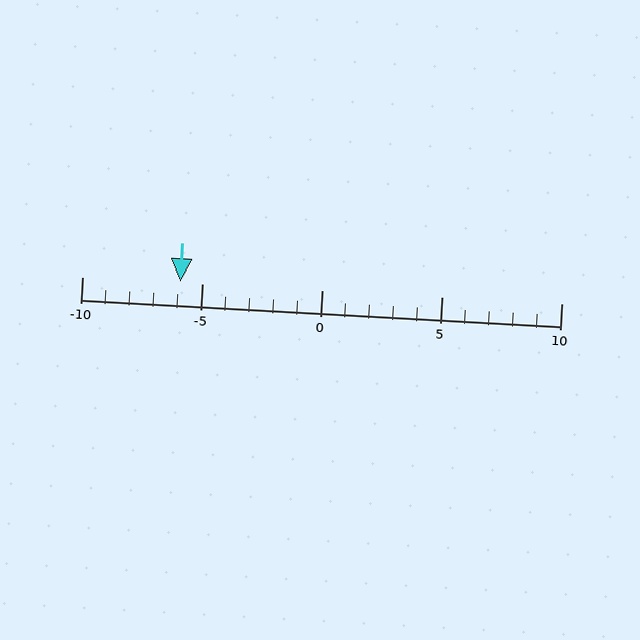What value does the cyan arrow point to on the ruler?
The cyan arrow points to approximately -6.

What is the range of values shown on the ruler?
The ruler shows values from -10 to 10.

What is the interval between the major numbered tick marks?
The major tick marks are spaced 5 units apart.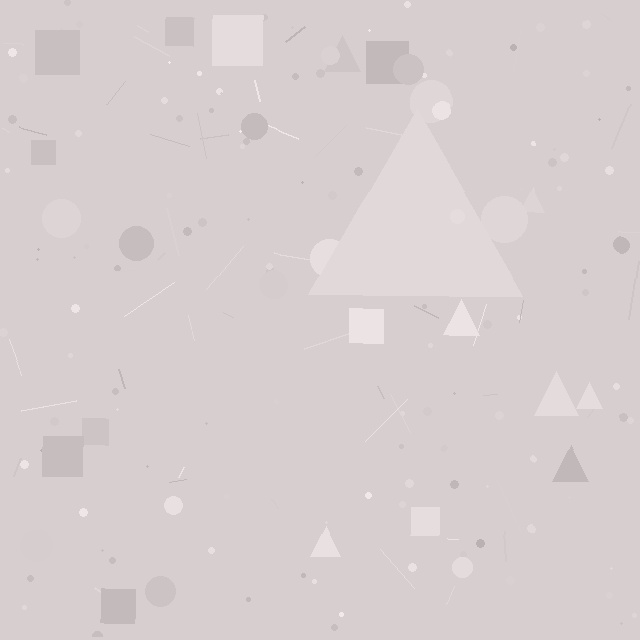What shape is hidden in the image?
A triangle is hidden in the image.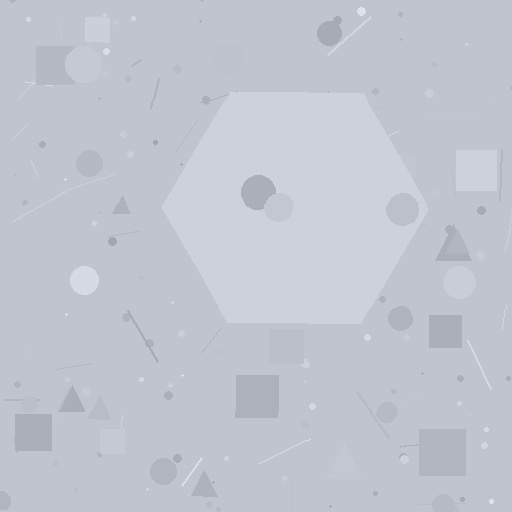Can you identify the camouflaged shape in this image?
The camouflaged shape is a hexagon.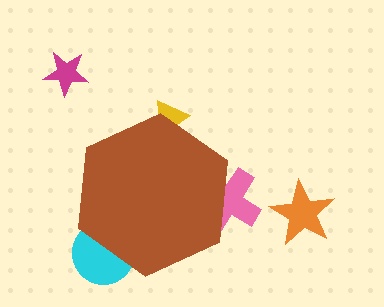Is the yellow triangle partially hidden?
Yes, the yellow triangle is partially hidden behind the brown hexagon.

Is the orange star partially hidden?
No, the orange star is fully visible.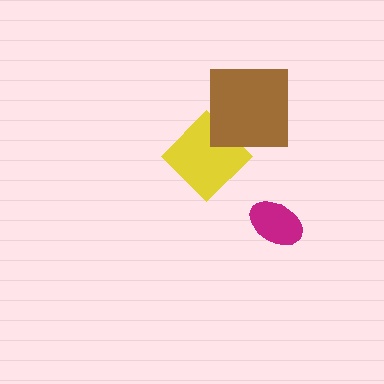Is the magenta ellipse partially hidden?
No, no other shape covers it.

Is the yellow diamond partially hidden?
Yes, it is partially covered by another shape.